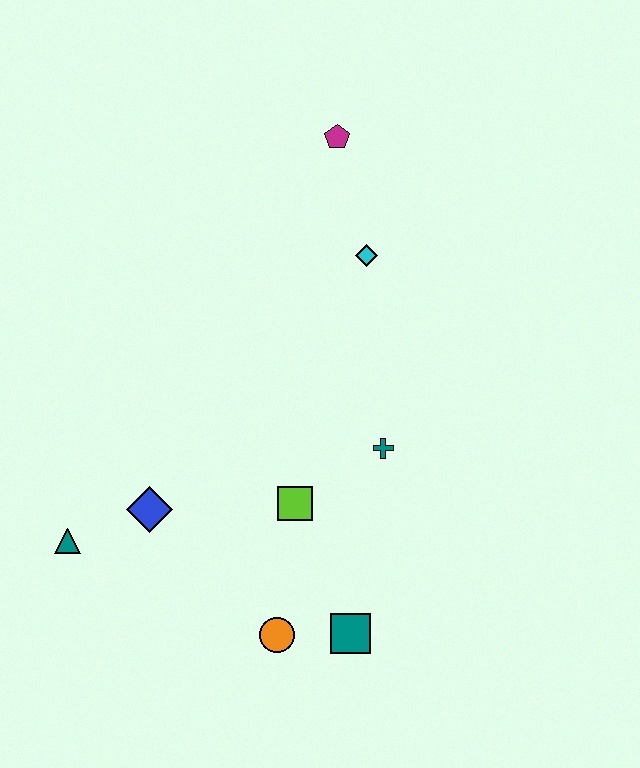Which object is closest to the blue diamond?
The teal triangle is closest to the blue diamond.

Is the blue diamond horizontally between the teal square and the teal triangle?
Yes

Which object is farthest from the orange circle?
The magenta pentagon is farthest from the orange circle.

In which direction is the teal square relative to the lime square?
The teal square is below the lime square.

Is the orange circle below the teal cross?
Yes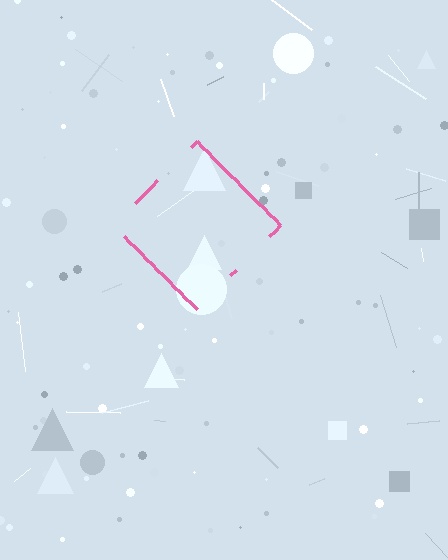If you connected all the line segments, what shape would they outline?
They would outline a diamond.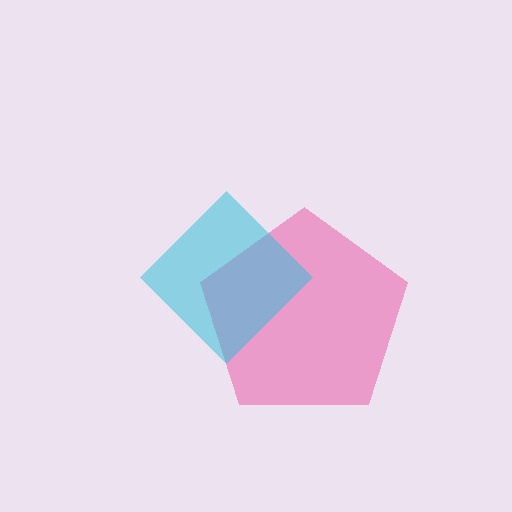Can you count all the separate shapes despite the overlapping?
Yes, there are 2 separate shapes.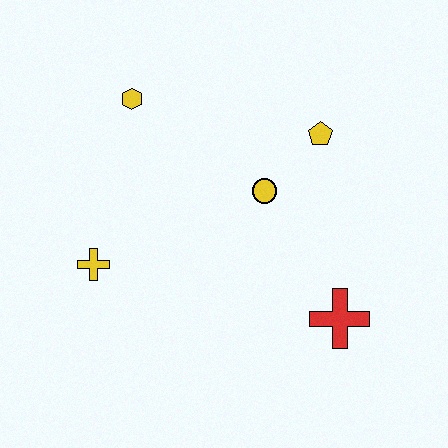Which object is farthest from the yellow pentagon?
The yellow cross is farthest from the yellow pentagon.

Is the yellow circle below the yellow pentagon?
Yes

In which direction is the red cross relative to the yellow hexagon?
The red cross is below the yellow hexagon.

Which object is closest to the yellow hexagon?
The yellow circle is closest to the yellow hexagon.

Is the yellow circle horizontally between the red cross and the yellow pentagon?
No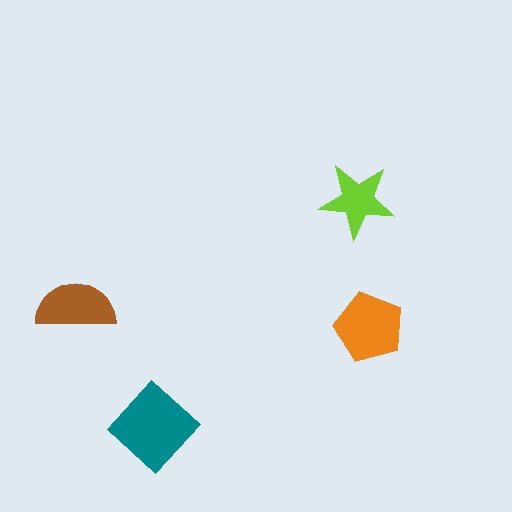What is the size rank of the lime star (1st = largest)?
4th.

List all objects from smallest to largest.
The lime star, the brown semicircle, the orange pentagon, the teal diamond.